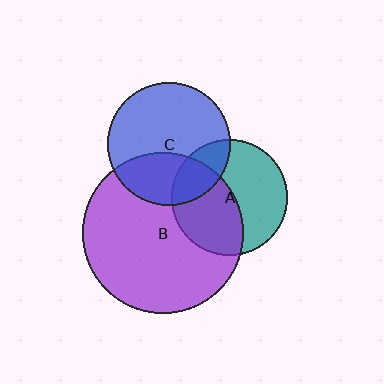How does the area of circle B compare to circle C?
Approximately 1.7 times.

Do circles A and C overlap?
Yes.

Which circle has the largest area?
Circle B (purple).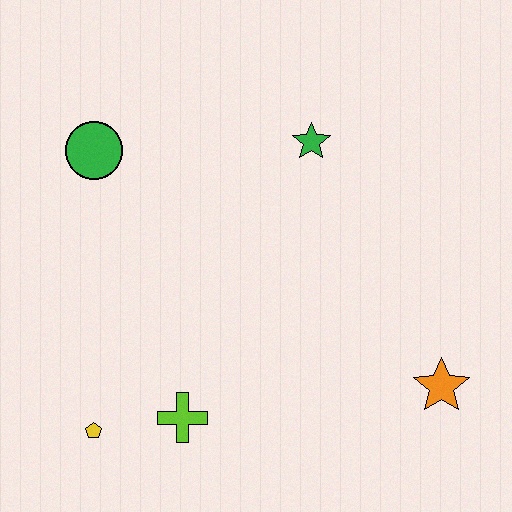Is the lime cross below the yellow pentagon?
No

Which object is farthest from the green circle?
The orange star is farthest from the green circle.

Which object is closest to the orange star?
The lime cross is closest to the orange star.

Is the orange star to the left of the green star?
No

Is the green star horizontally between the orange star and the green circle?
Yes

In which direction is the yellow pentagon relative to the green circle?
The yellow pentagon is below the green circle.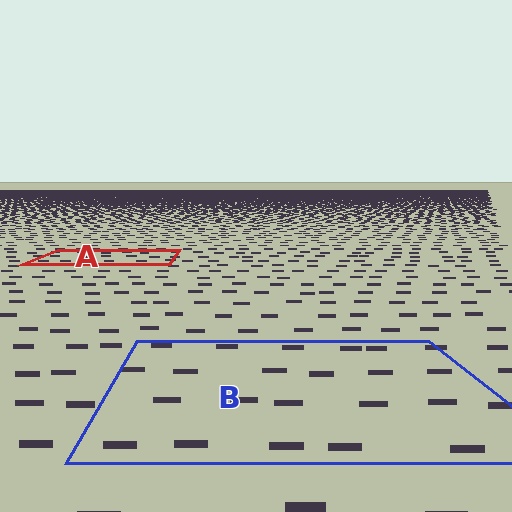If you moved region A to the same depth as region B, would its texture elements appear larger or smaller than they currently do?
They would appear larger. At a closer depth, the same texture elements are projected at a bigger on-screen size.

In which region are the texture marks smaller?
The texture marks are smaller in region A, because it is farther away.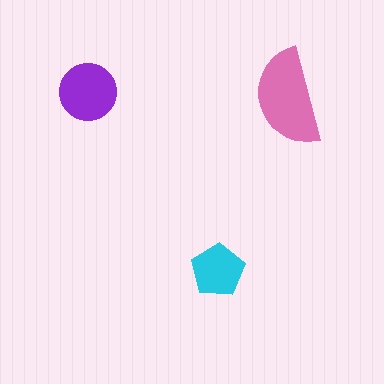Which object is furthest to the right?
The pink semicircle is rightmost.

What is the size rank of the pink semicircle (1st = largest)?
1st.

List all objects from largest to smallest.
The pink semicircle, the purple circle, the cyan pentagon.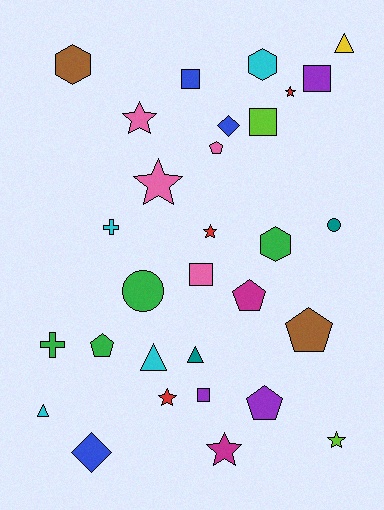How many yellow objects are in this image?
There is 1 yellow object.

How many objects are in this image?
There are 30 objects.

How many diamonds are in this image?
There are 2 diamonds.